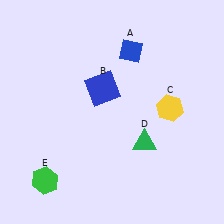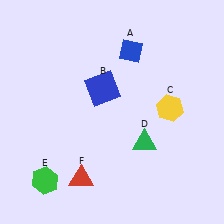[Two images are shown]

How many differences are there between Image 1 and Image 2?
There is 1 difference between the two images.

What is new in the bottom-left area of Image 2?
A red triangle (F) was added in the bottom-left area of Image 2.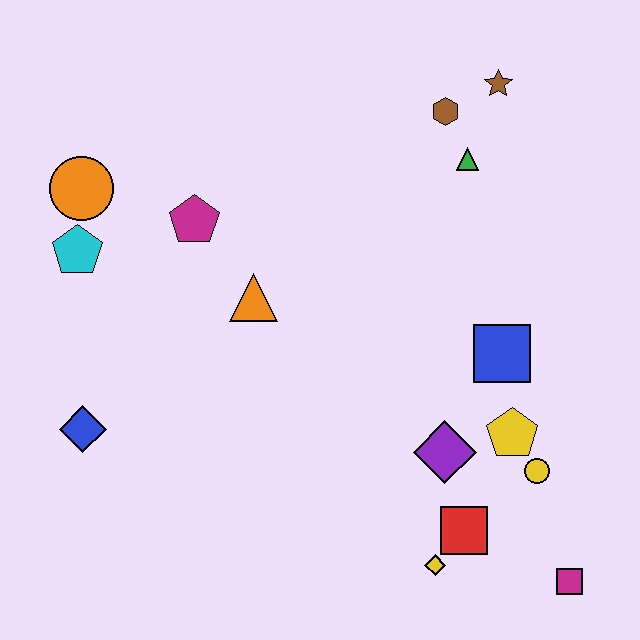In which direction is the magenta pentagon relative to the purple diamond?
The magenta pentagon is to the left of the purple diamond.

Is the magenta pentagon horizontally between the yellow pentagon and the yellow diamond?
No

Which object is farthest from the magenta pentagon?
The magenta square is farthest from the magenta pentagon.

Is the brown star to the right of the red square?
Yes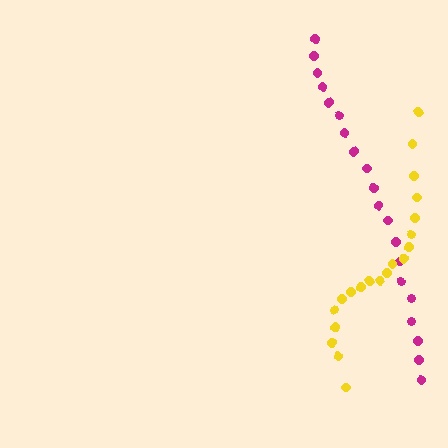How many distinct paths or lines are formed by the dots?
There are 2 distinct paths.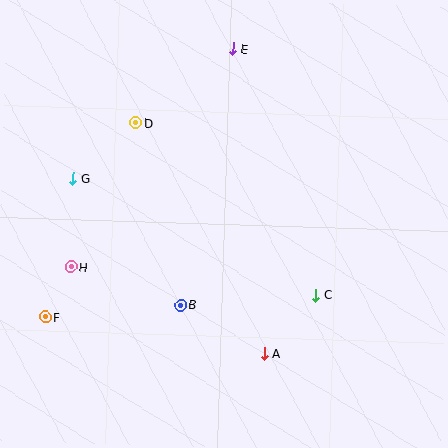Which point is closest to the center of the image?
Point B at (181, 305) is closest to the center.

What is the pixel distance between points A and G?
The distance between A and G is 259 pixels.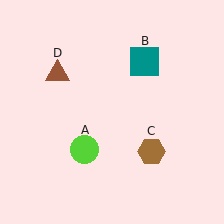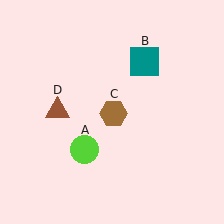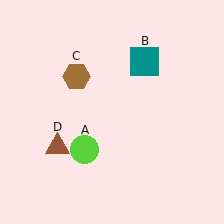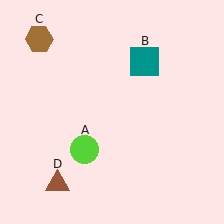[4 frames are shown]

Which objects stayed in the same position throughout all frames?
Lime circle (object A) and teal square (object B) remained stationary.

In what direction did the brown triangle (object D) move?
The brown triangle (object D) moved down.